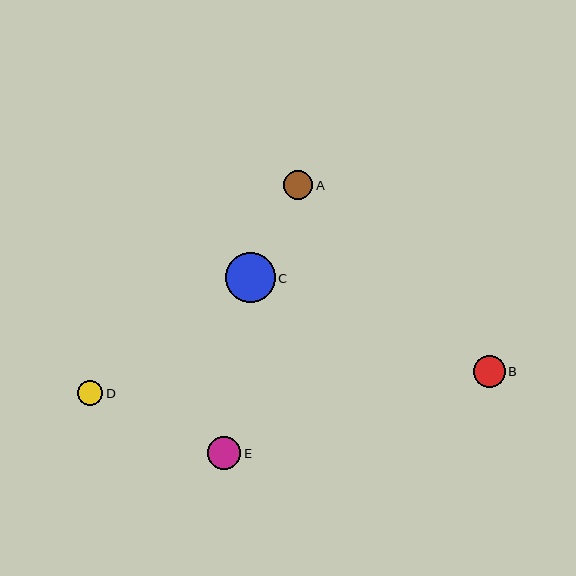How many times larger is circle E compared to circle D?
Circle E is approximately 1.3 times the size of circle D.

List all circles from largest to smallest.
From largest to smallest: C, E, B, A, D.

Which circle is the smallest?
Circle D is the smallest with a size of approximately 25 pixels.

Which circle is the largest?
Circle C is the largest with a size of approximately 50 pixels.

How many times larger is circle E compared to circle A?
Circle E is approximately 1.1 times the size of circle A.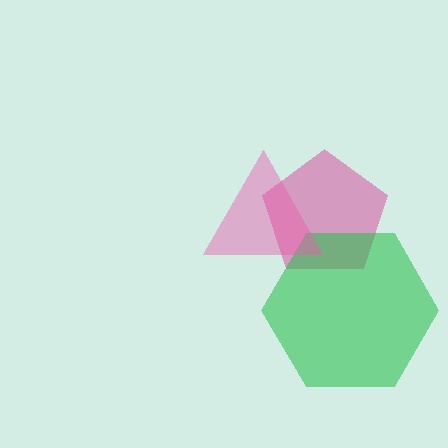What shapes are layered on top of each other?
The layered shapes are: a magenta pentagon, a green hexagon, a pink triangle.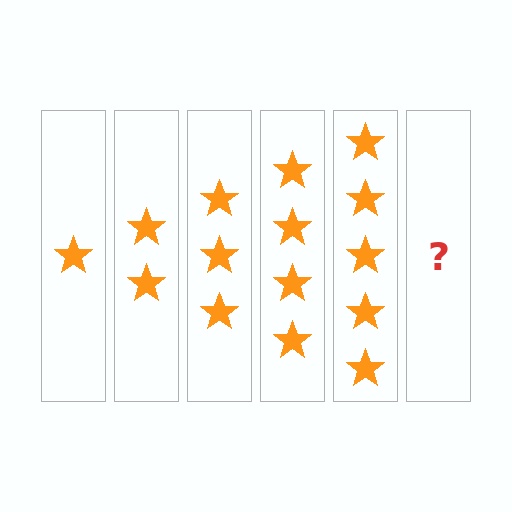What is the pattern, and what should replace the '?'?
The pattern is that each step adds one more star. The '?' should be 6 stars.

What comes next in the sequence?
The next element should be 6 stars.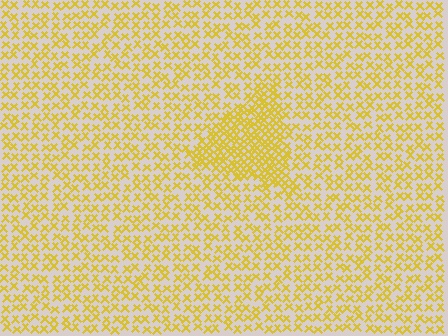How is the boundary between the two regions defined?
The boundary is defined by a change in element density (approximately 2.1x ratio). All elements are the same color, size, and shape.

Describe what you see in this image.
The image contains small yellow elements arranged at two different densities. A triangle-shaped region is visible where the elements are more densely packed than the surrounding area.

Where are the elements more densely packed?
The elements are more densely packed inside the triangle boundary.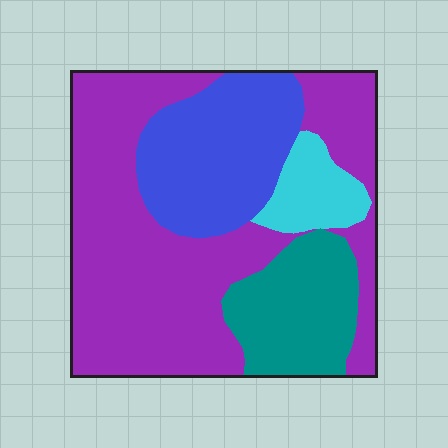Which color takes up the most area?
Purple, at roughly 55%.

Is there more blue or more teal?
Blue.